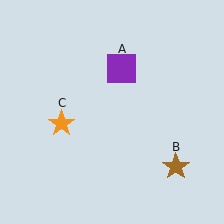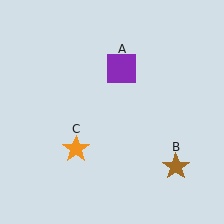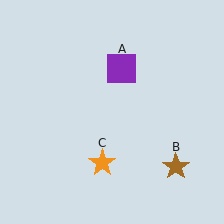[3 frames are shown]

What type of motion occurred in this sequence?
The orange star (object C) rotated counterclockwise around the center of the scene.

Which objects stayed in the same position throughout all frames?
Purple square (object A) and brown star (object B) remained stationary.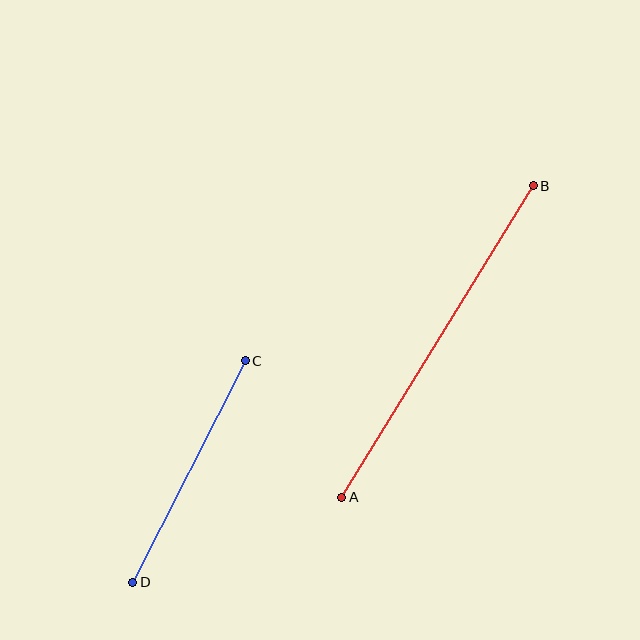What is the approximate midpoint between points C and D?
The midpoint is at approximately (189, 472) pixels.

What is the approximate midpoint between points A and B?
The midpoint is at approximately (437, 341) pixels.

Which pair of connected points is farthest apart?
Points A and B are farthest apart.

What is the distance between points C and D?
The distance is approximately 249 pixels.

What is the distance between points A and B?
The distance is approximately 366 pixels.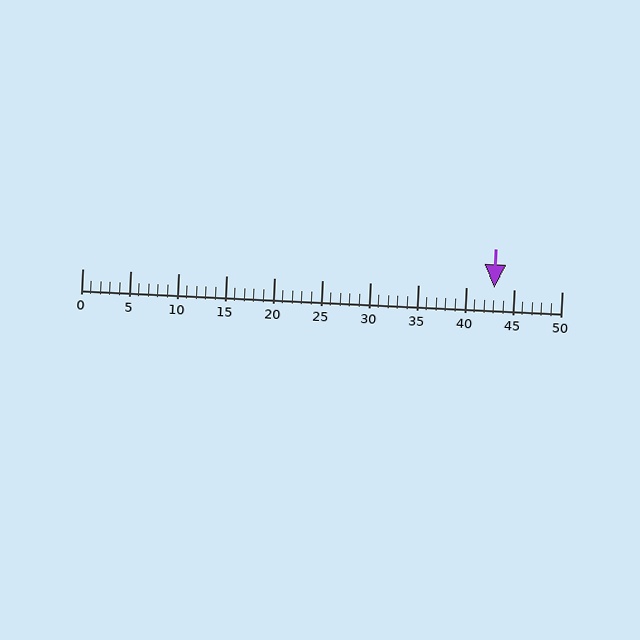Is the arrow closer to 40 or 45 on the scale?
The arrow is closer to 45.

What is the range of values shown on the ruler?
The ruler shows values from 0 to 50.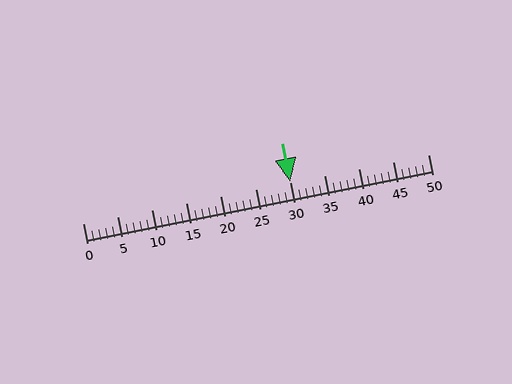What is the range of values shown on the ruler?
The ruler shows values from 0 to 50.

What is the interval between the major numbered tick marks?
The major tick marks are spaced 5 units apart.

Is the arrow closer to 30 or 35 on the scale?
The arrow is closer to 30.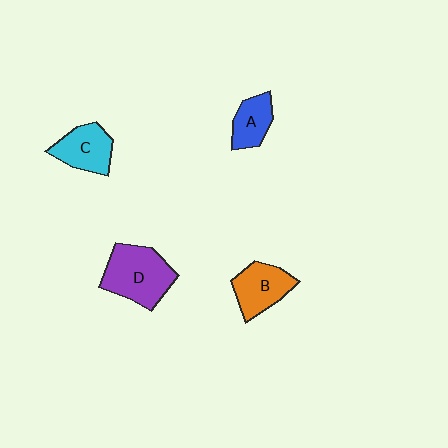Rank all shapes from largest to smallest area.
From largest to smallest: D (purple), B (orange), C (cyan), A (blue).